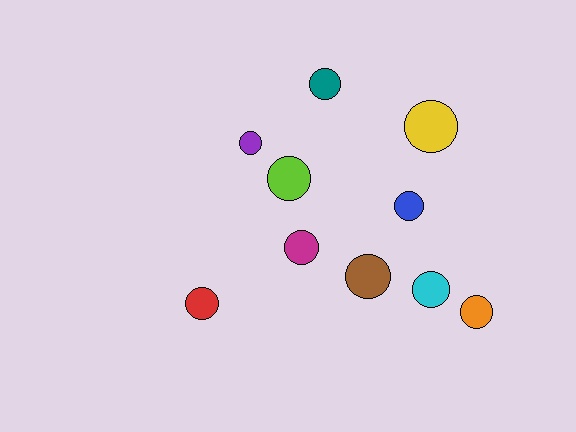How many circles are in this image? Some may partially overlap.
There are 10 circles.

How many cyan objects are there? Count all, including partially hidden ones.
There is 1 cyan object.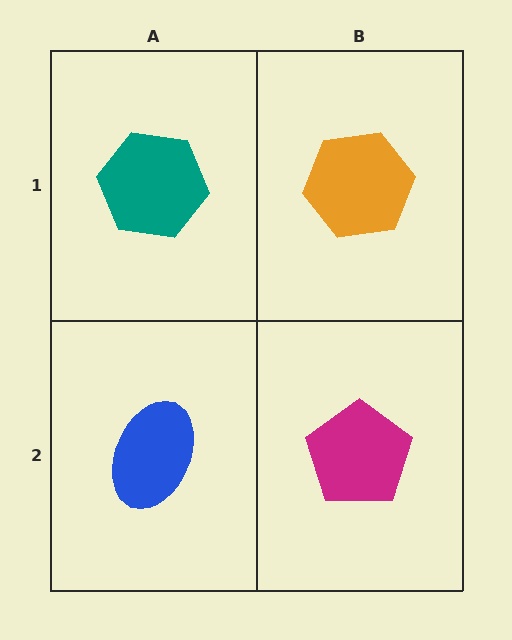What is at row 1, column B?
An orange hexagon.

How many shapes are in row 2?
2 shapes.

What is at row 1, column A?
A teal hexagon.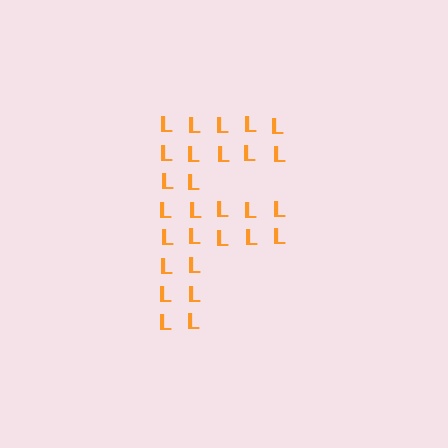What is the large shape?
The large shape is the letter F.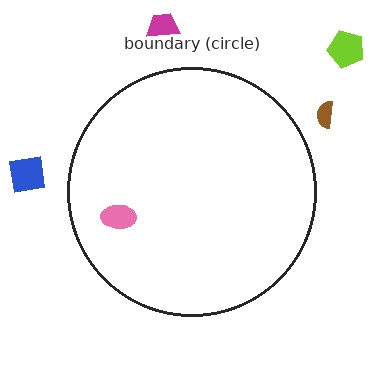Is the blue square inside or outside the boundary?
Outside.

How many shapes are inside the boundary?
1 inside, 4 outside.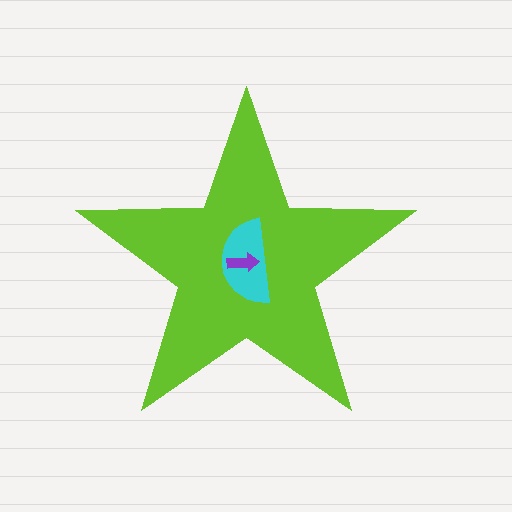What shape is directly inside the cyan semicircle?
The purple arrow.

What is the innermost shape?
The purple arrow.